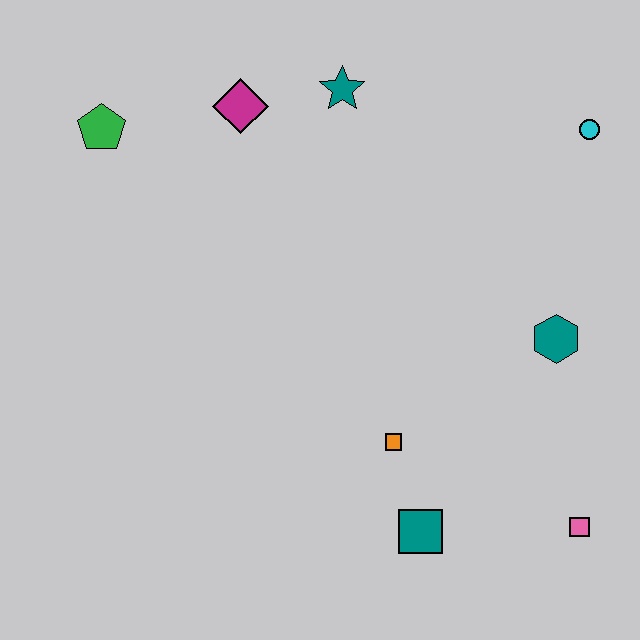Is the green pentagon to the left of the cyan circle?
Yes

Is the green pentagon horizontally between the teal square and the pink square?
No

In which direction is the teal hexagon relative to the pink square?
The teal hexagon is above the pink square.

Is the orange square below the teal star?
Yes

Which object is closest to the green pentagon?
The magenta diamond is closest to the green pentagon.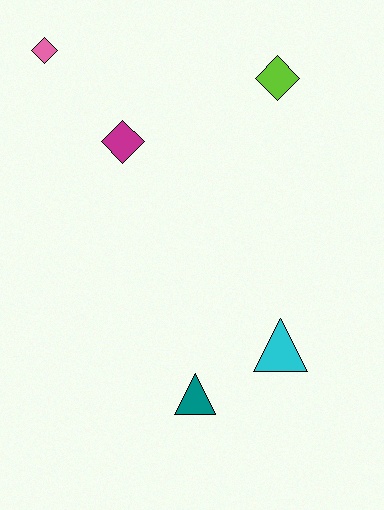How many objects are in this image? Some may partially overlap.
There are 5 objects.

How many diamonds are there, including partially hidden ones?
There are 3 diamonds.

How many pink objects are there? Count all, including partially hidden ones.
There is 1 pink object.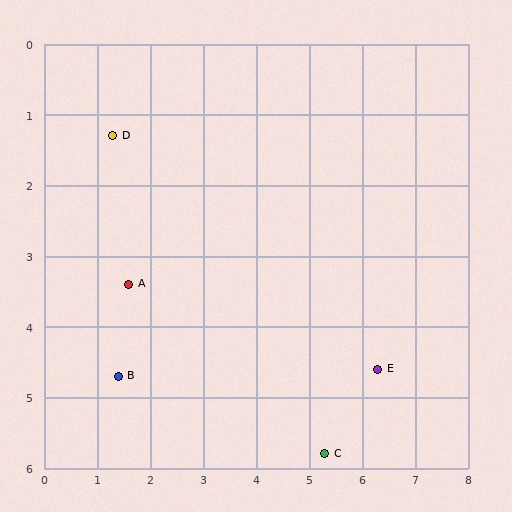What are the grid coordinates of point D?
Point D is at approximately (1.3, 1.3).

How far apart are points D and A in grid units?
Points D and A are about 2.1 grid units apart.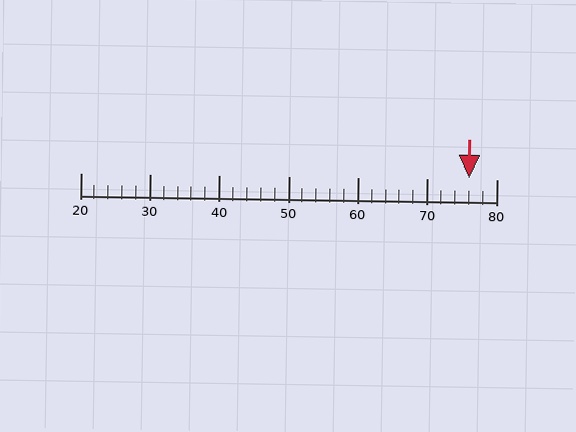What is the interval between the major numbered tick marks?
The major tick marks are spaced 10 units apart.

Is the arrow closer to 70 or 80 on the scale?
The arrow is closer to 80.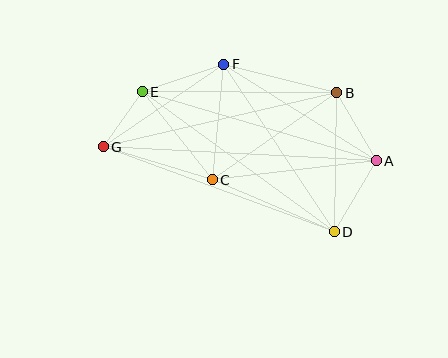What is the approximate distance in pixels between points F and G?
The distance between F and G is approximately 146 pixels.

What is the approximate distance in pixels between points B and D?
The distance between B and D is approximately 139 pixels.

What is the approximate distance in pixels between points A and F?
The distance between A and F is approximately 180 pixels.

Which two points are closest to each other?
Points E and G are closest to each other.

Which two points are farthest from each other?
Points A and G are farthest from each other.